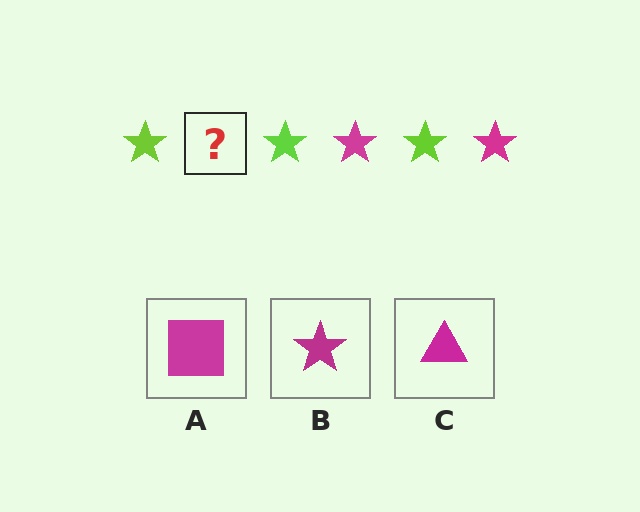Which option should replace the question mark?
Option B.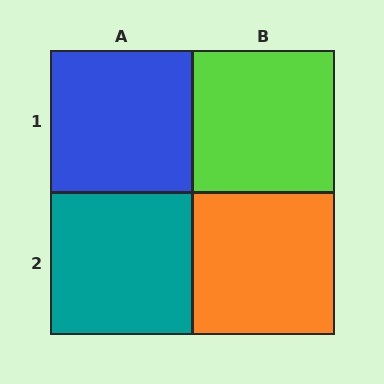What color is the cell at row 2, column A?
Teal.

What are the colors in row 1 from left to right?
Blue, lime.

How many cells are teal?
1 cell is teal.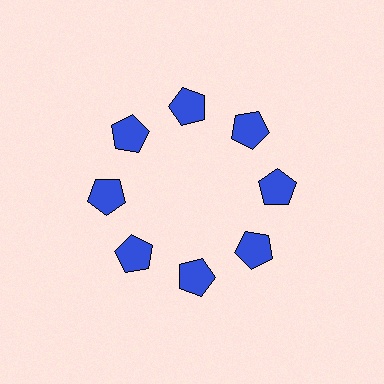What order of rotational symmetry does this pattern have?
This pattern has 8-fold rotational symmetry.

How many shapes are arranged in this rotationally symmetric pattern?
There are 8 shapes, arranged in 8 groups of 1.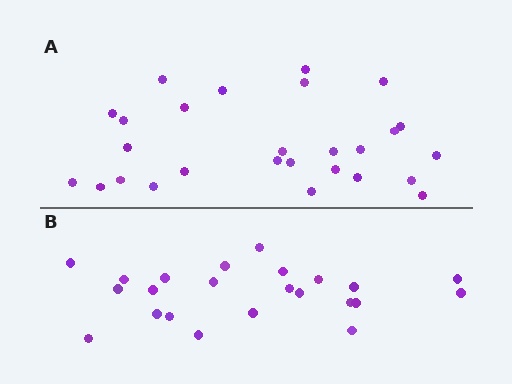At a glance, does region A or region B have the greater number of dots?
Region A (the top region) has more dots.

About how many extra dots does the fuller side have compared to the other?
Region A has about 4 more dots than region B.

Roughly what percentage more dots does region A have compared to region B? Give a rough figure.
About 15% more.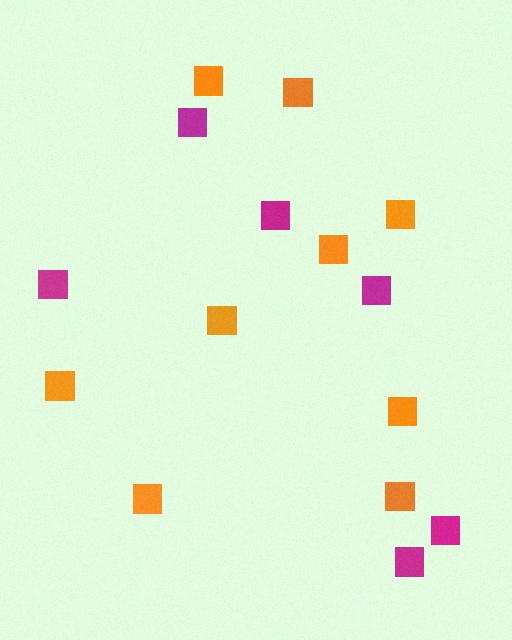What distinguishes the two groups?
There are 2 groups: one group of magenta squares (6) and one group of orange squares (9).